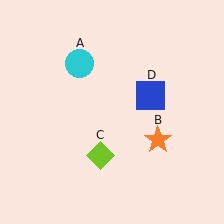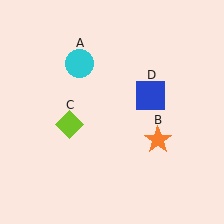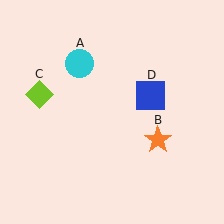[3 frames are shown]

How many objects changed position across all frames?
1 object changed position: lime diamond (object C).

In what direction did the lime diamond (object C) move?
The lime diamond (object C) moved up and to the left.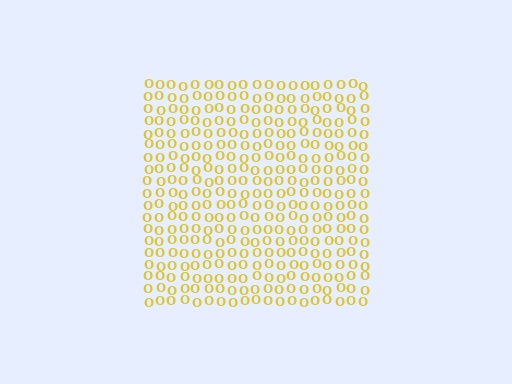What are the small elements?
The small elements are letter O's.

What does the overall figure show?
The overall figure shows a square.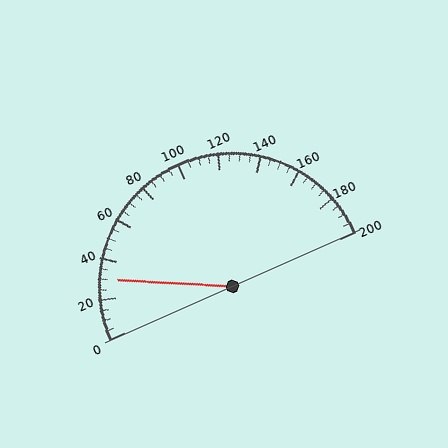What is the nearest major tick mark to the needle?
The nearest major tick mark is 40.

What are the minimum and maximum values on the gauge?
The gauge ranges from 0 to 200.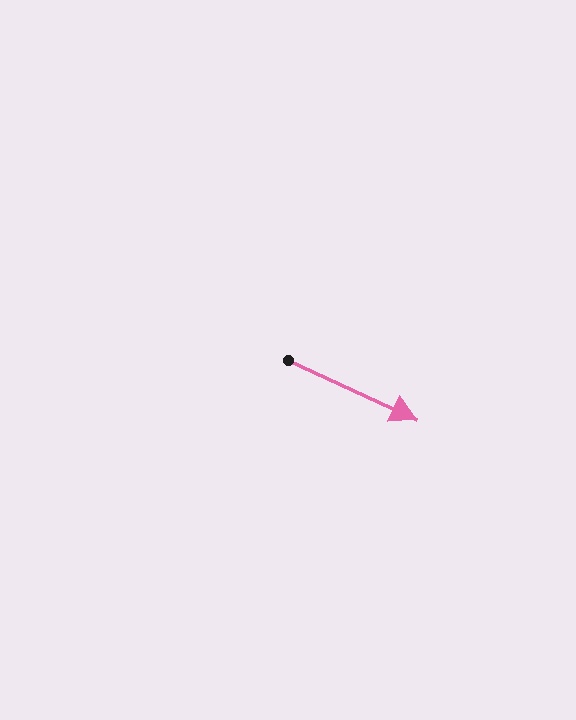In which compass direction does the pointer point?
Southeast.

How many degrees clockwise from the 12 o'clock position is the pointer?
Approximately 115 degrees.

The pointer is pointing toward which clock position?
Roughly 4 o'clock.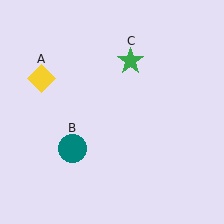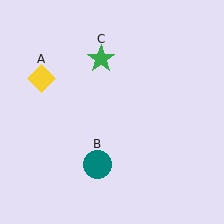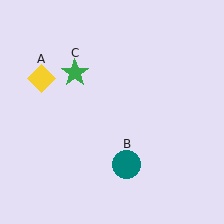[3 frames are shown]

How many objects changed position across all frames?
2 objects changed position: teal circle (object B), green star (object C).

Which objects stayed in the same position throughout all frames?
Yellow diamond (object A) remained stationary.